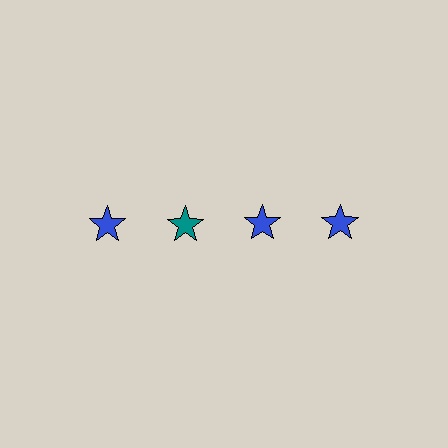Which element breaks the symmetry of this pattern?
The teal star in the top row, second from left column breaks the symmetry. All other shapes are blue stars.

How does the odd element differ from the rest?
It has a different color: teal instead of blue.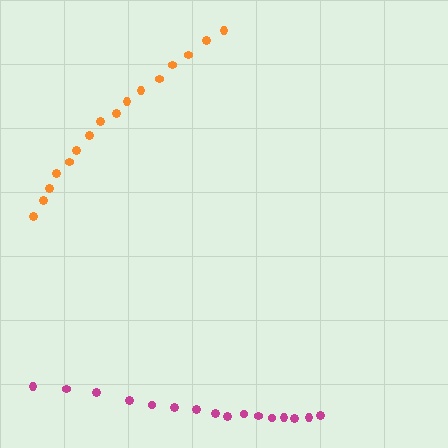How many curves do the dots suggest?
There are 2 distinct paths.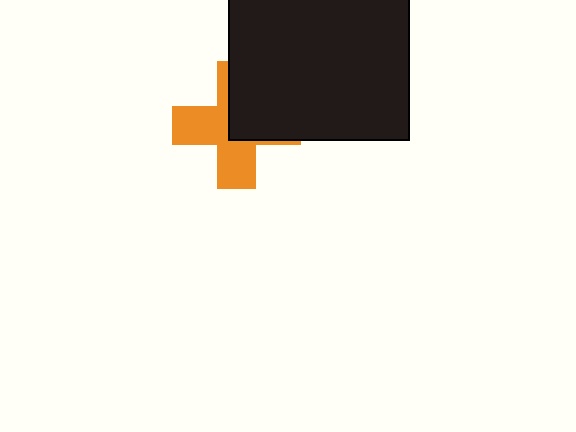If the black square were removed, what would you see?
You would see the complete orange cross.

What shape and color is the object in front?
The object in front is a black square.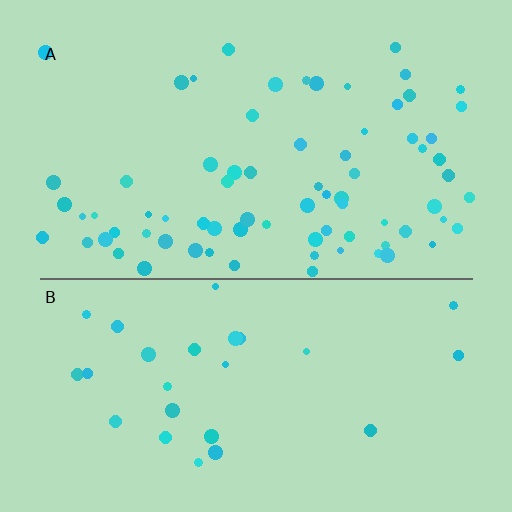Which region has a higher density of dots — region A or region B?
A (the top).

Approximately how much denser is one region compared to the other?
Approximately 2.8× — region A over region B.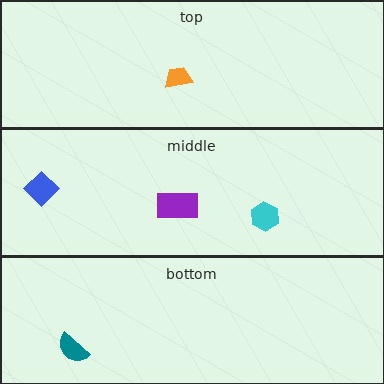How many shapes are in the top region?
1.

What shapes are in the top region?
The orange trapezoid.